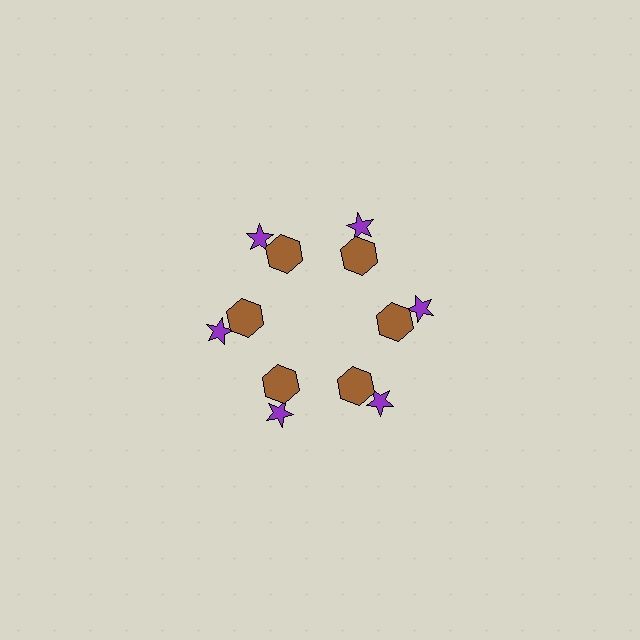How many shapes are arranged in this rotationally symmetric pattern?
There are 12 shapes, arranged in 6 groups of 2.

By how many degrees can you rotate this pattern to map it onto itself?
The pattern maps onto itself every 60 degrees of rotation.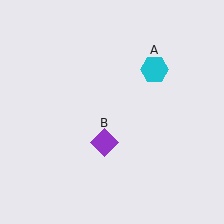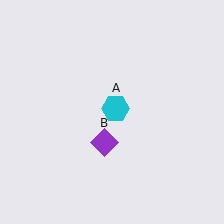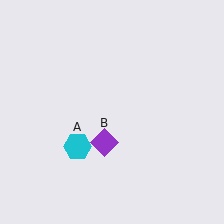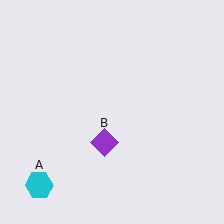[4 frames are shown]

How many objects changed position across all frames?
1 object changed position: cyan hexagon (object A).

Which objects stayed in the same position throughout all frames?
Purple diamond (object B) remained stationary.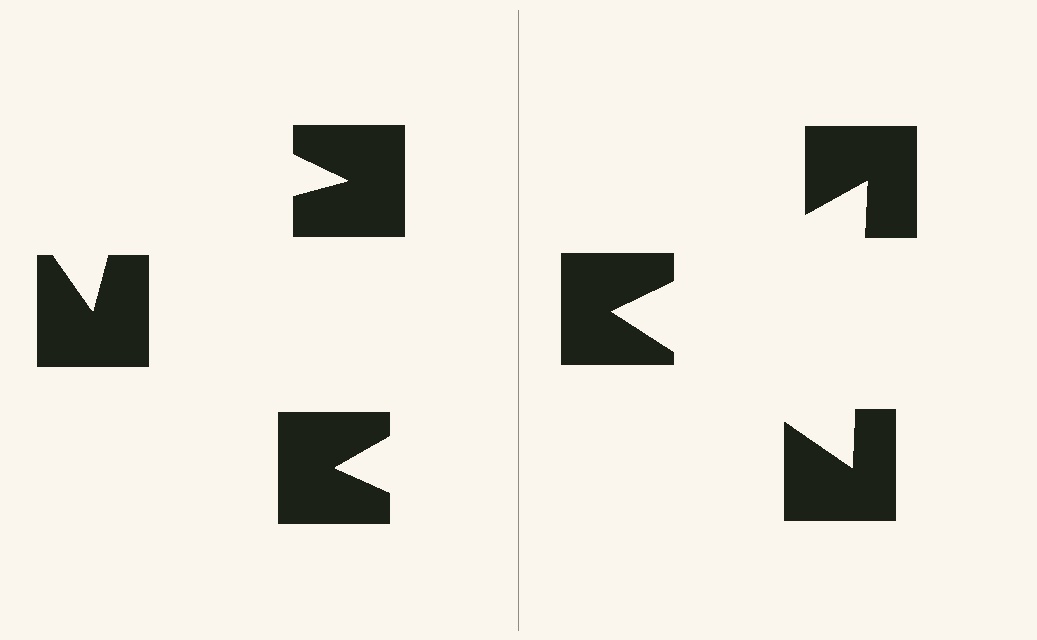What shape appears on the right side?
An illusory triangle.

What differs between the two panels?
The notched squares are positioned identically on both sides; only the wedge orientations differ. On the right they align to a triangle; on the left they are misaligned.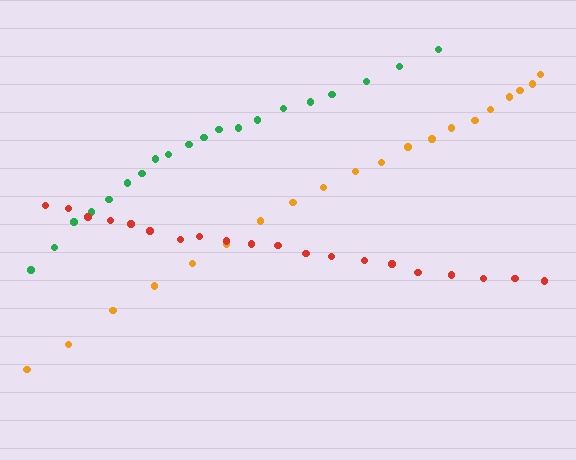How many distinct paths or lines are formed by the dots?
There are 3 distinct paths.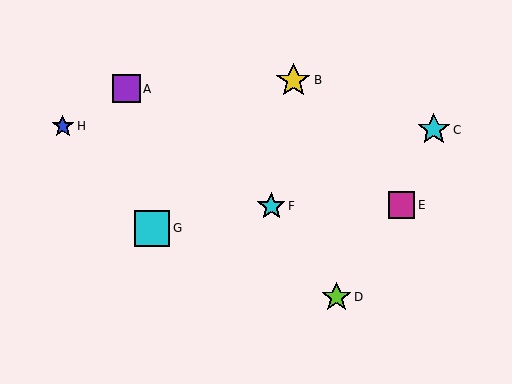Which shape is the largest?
The cyan square (labeled G) is the largest.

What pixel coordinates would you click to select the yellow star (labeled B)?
Click at (293, 80) to select the yellow star B.